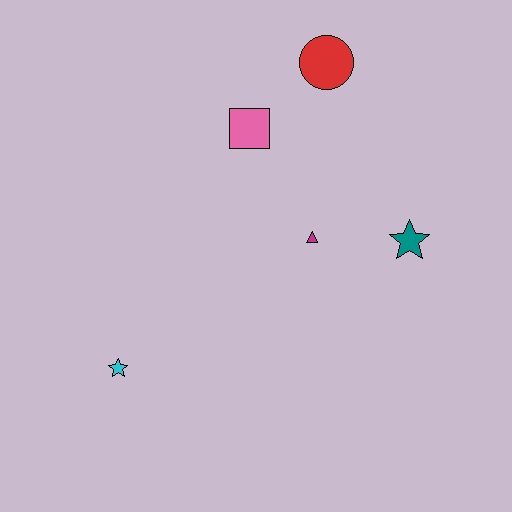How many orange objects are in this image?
There are no orange objects.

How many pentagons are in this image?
There are no pentagons.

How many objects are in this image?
There are 5 objects.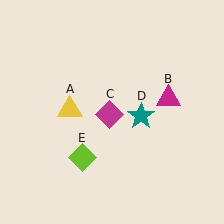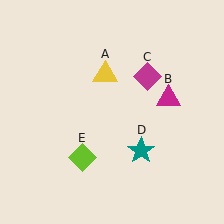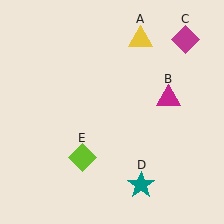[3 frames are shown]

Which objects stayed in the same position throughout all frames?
Magenta triangle (object B) and lime diamond (object E) remained stationary.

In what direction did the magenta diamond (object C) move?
The magenta diamond (object C) moved up and to the right.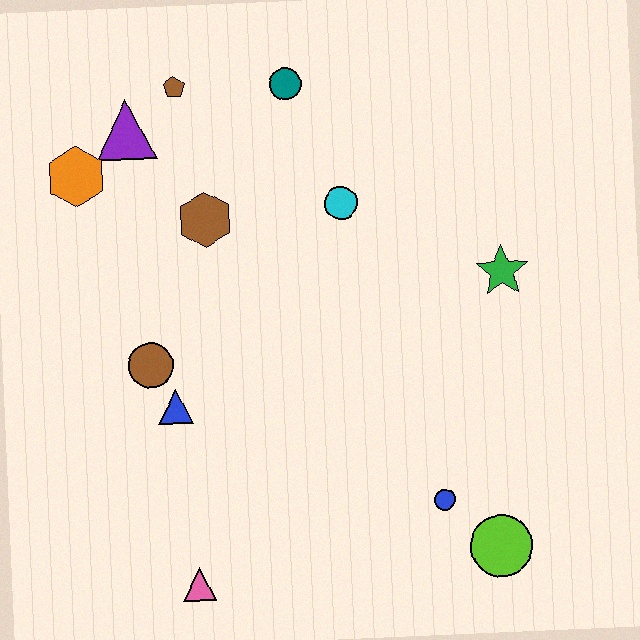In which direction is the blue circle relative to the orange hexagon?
The blue circle is to the right of the orange hexagon.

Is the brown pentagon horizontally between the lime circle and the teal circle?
No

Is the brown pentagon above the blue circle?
Yes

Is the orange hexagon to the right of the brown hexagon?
No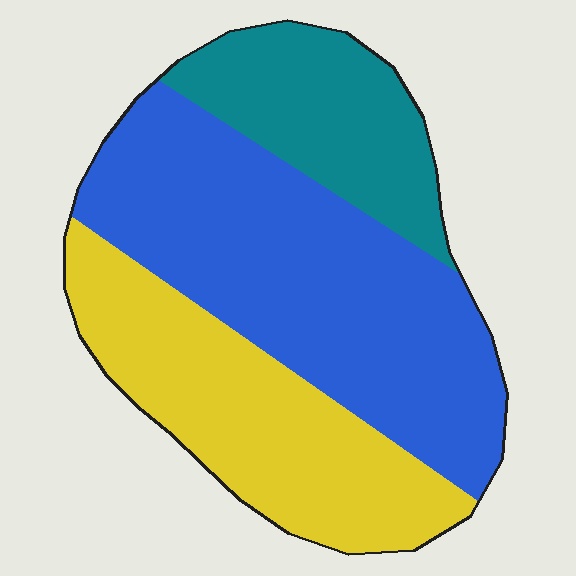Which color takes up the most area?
Blue, at roughly 50%.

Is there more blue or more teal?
Blue.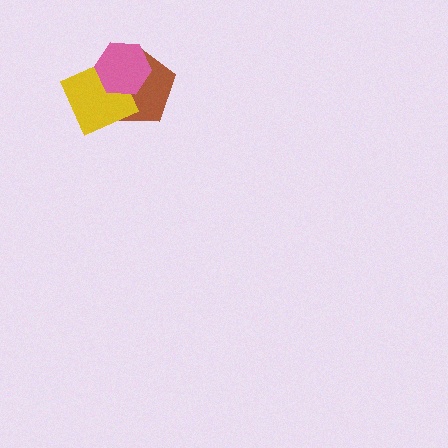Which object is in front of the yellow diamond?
The pink hexagon is in front of the yellow diamond.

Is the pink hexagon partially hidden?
No, no other shape covers it.